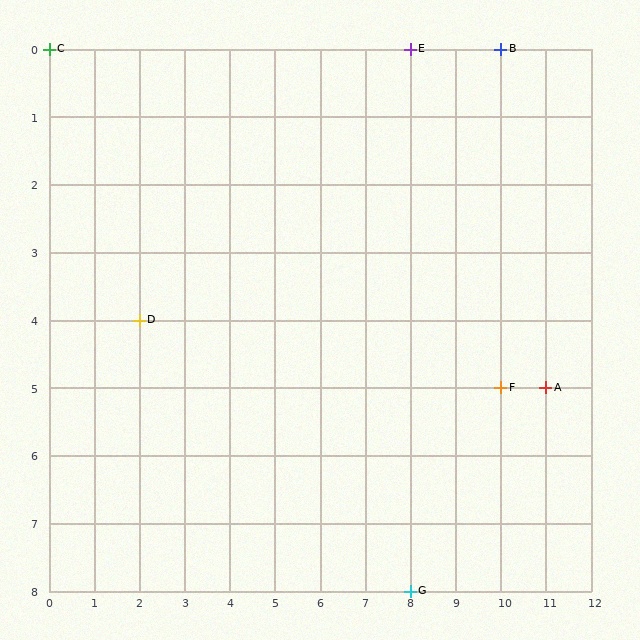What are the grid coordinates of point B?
Point B is at grid coordinates (10, 0).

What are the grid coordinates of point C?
Point C is at grid coordinates (0, 0).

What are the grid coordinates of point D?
Point D is at grid coordinates (2, 4).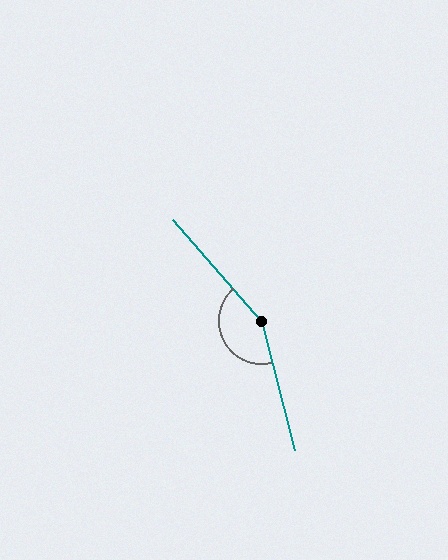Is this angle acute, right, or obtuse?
It is obtuse.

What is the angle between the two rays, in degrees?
Approximately 153 degrees.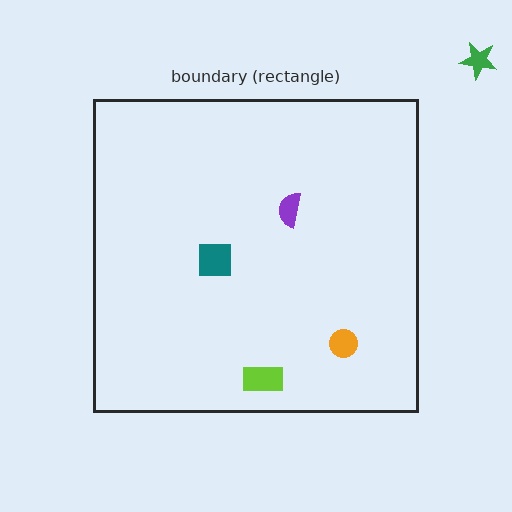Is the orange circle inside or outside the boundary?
Inside.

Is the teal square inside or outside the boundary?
Inside.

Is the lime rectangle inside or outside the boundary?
Inside.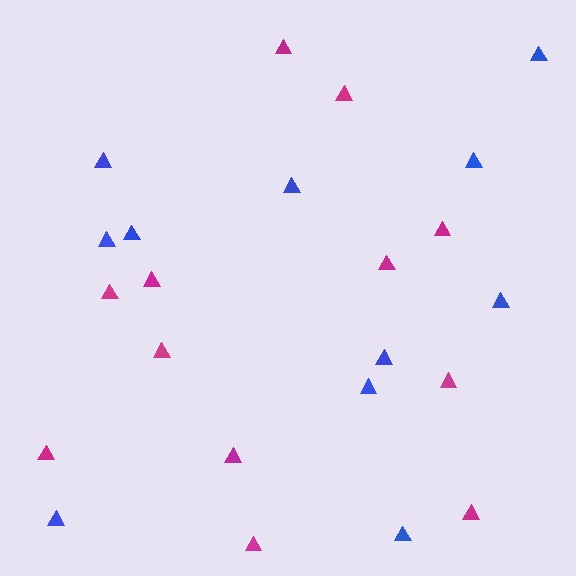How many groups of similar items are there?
There are 2 groups: one group of magenta triangles (12) and one group of blue triangles (11).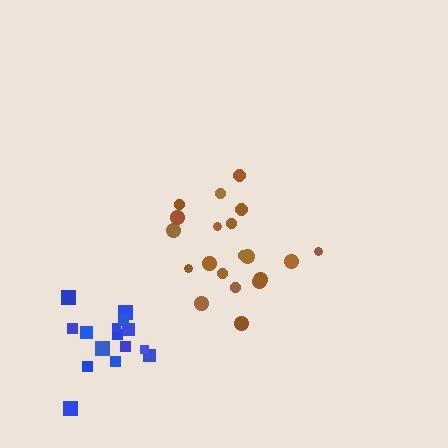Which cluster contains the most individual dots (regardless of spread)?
Brown (21).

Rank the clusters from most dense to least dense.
blue, brown.